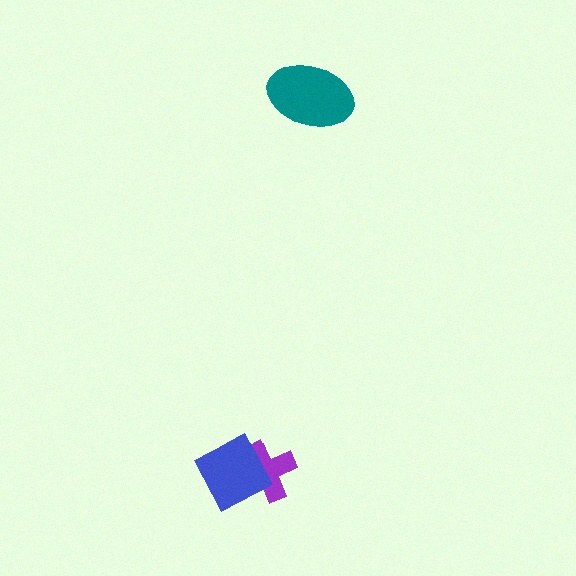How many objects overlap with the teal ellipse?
0 objects overlap with the teal ellipse.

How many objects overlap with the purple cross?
1 object overlaps with the purple cross.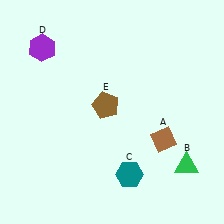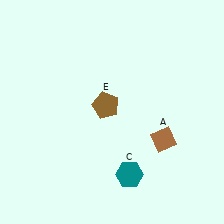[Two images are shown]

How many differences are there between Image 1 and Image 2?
There are 2 differences between the two images.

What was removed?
The purple hexagon (D), the green triangle (B) were removed in Image 2.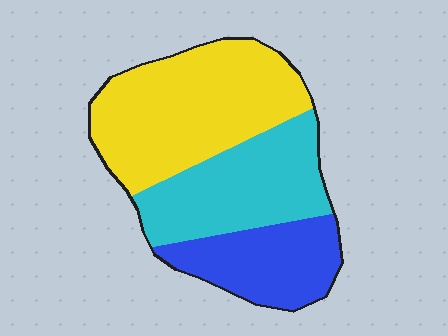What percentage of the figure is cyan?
Cyan covers about 30% of the figure.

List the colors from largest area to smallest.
From largest to smallest: yellow, cyan, blue.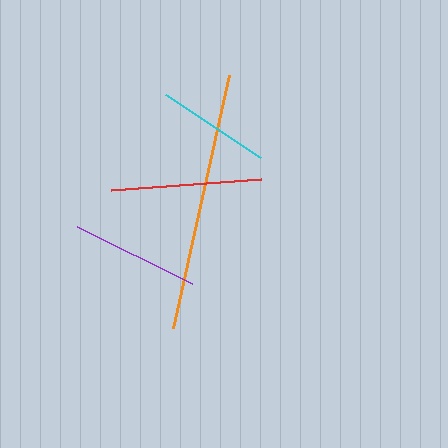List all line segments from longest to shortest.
From longest to shortest: orange, red, purple, cyan.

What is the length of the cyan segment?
The cyan segment is approximately 114 pixels long.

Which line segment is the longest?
The orange line is the longest at approximately 260 pixels.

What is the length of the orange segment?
The orange segment is approximately 260 pixels long.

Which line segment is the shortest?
The cyan line is the shortest at approximately 114 pixels.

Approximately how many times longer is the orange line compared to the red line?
The orange line is approximately 1.7 times the length of the red line.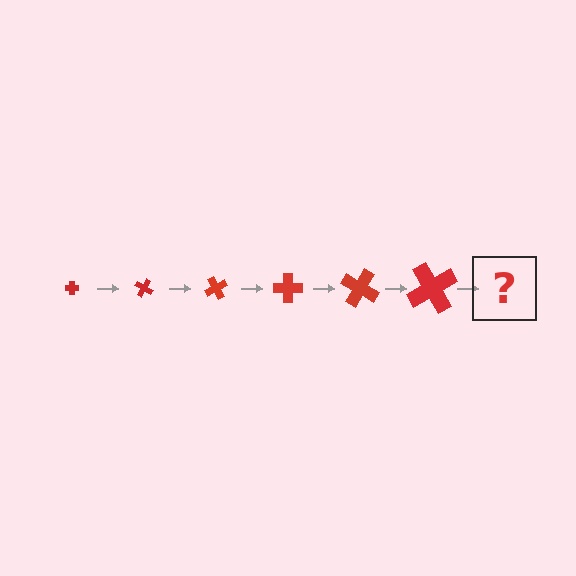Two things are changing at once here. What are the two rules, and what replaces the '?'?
The two rules are that the cross grows larger each step and it rotates 30 degrees each step. The '?' should be a cross, larger than the previous one and rotated 180 degrees from the start.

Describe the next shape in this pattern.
It should be a cross, larger than the previous one and rotated 180 degrees from the start.